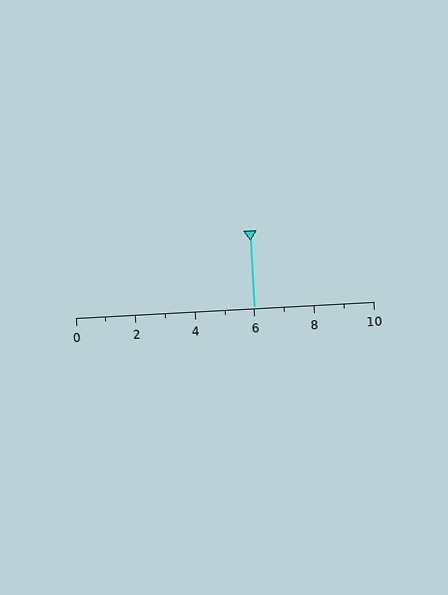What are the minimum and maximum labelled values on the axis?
The axis runs from 0 to 10.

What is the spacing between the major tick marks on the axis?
The major ticks are spaced 2 apart.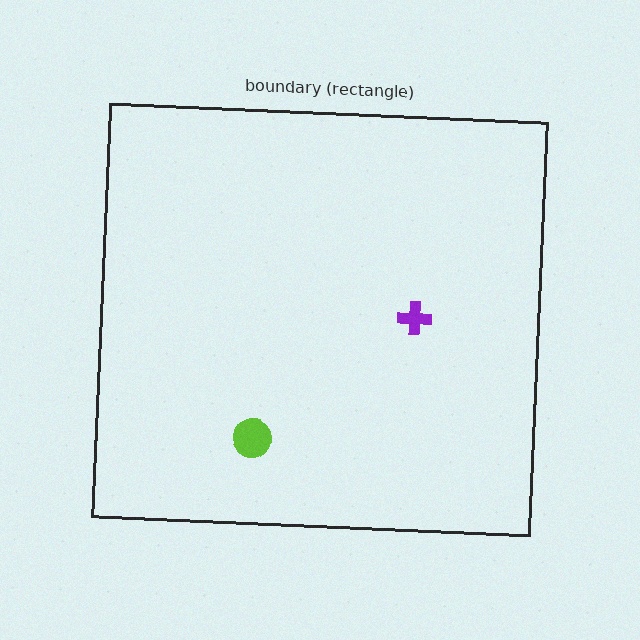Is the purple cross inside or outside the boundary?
Inside.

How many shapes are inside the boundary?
2 inside, 0 outside.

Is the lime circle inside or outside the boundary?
Inside.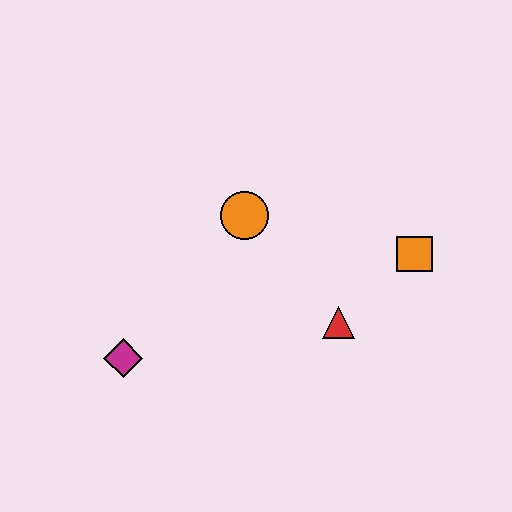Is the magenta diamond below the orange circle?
Yes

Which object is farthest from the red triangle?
The magenta diamond is farthest from the red triangle.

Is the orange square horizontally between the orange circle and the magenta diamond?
No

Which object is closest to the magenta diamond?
The orange circle is closest to the magenta diamond.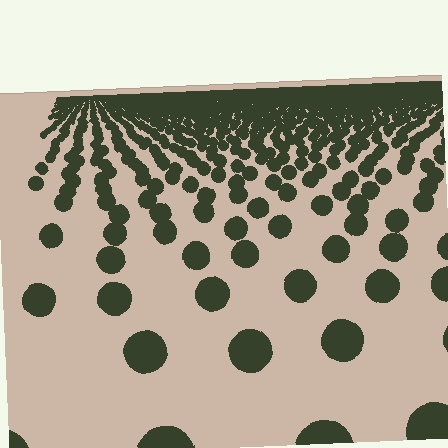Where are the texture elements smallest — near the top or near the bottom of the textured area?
Near the top.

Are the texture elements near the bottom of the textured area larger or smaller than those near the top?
Larger. Near the bottom, elements are closer to the viewer and appear at a bigger on-screen size.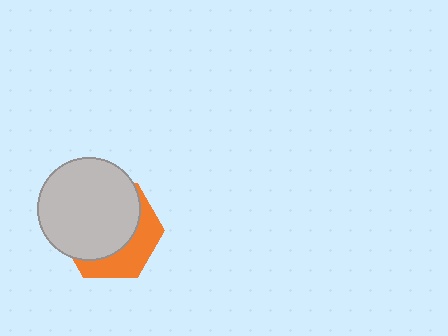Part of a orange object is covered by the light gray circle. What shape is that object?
It is a hexagon.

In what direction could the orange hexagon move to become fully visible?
The orange hexagon could move toward the lower-right. That would shift it out from behind the light gray circle entirely.